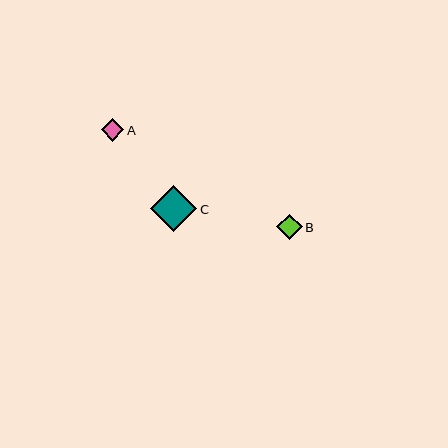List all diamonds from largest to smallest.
From largest to smallest: C, B, A.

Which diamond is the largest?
Diamond C is the largest with a size of approximately 46 pixels.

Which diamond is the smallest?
Diamond A is the smallest with a size of approximately 23 pixels.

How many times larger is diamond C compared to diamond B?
Diamond C is approximately 1.8 times the size of diamond B.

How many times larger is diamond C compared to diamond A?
Diamond C is approximately 2.0 times the size of diamond A.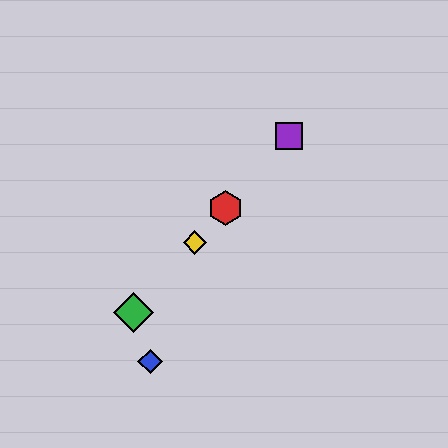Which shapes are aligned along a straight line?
The red hexagon, the green diamond, the yellow diamond, the purple square are aligned along a straight line.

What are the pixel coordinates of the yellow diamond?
The yellow diamond is at (195, 243).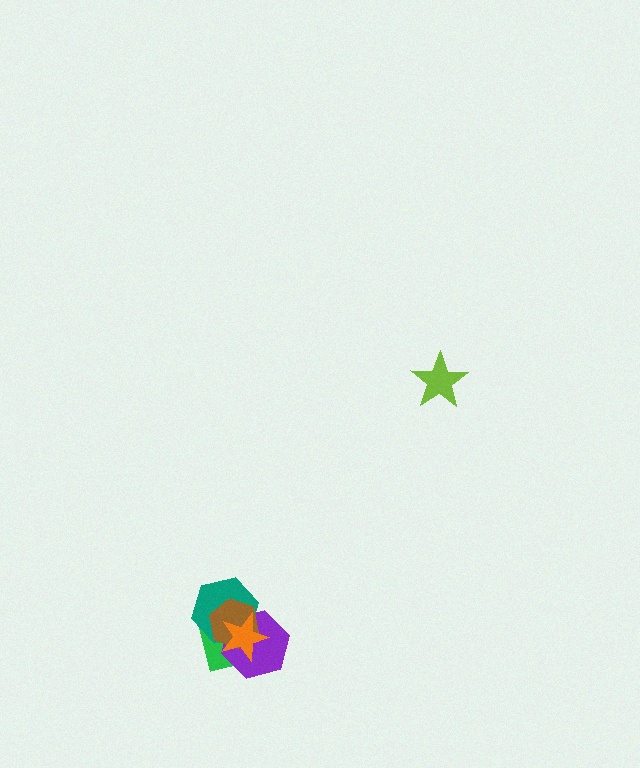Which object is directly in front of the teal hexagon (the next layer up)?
The brown hexagon is directly in front of the teal hexagon.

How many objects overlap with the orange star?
4 objects overlap with the orange star.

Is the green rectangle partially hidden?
Yes, it is partially covered by another shape.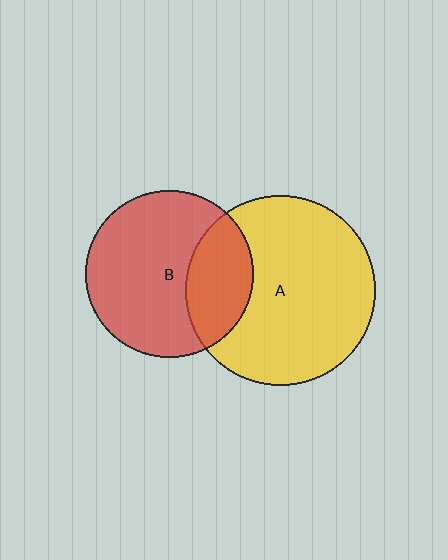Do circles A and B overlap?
Yes.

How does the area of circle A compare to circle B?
Approximately 1.3 times.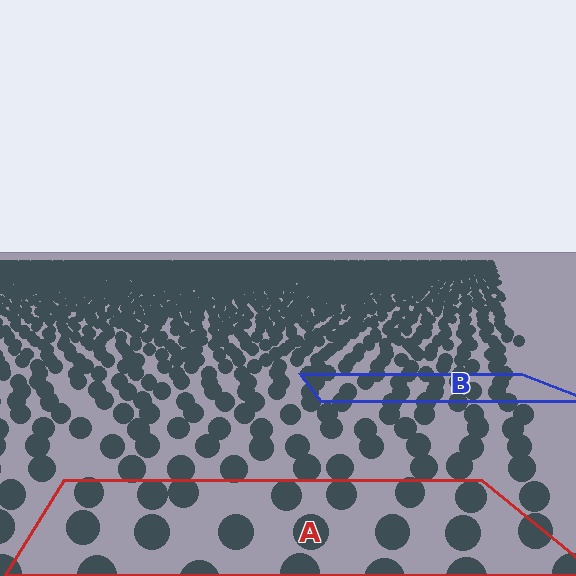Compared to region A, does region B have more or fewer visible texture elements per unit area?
Region B has more texture elements per unit area — they are packed more densely because it is farther away.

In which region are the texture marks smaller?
The texture marks are smaller in region B, because it is farther away.